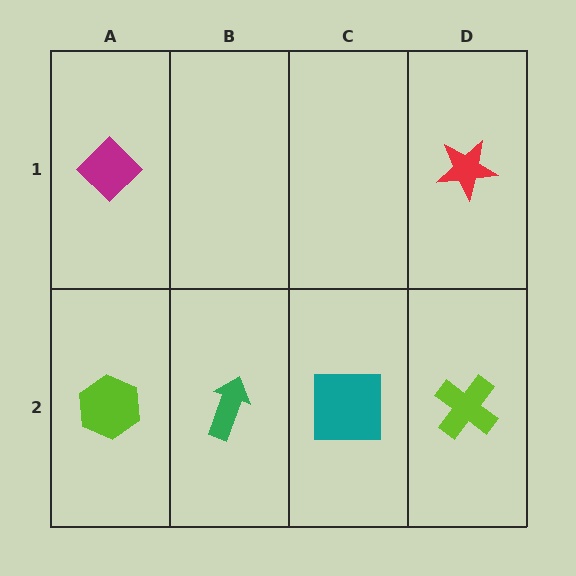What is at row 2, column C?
A teal square.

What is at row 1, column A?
A magenta diamond.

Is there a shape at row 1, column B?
No, that cell is empty.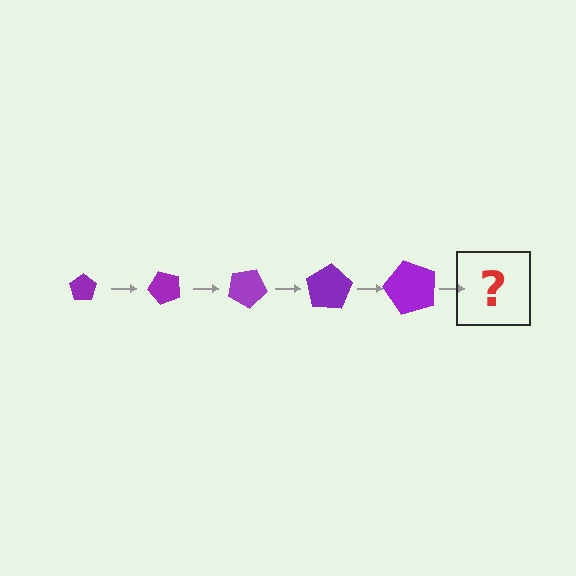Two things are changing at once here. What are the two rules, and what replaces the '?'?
The two rules are that the pentagon grows larger each step and it rotates 50 degrees each step. The '?' should be a pentagon, larger than the previous one and rotated 250 degrees from the start.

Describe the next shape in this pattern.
It should be a pentagon, larger than the previous one and rotated 250 degrees from the start.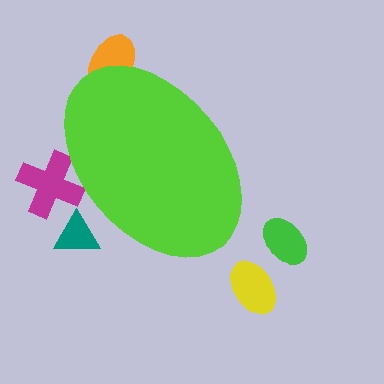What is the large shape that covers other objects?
A lime ellipse.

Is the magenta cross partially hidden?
Yes, the magenta cross is partially hidden behind the lime ellipse.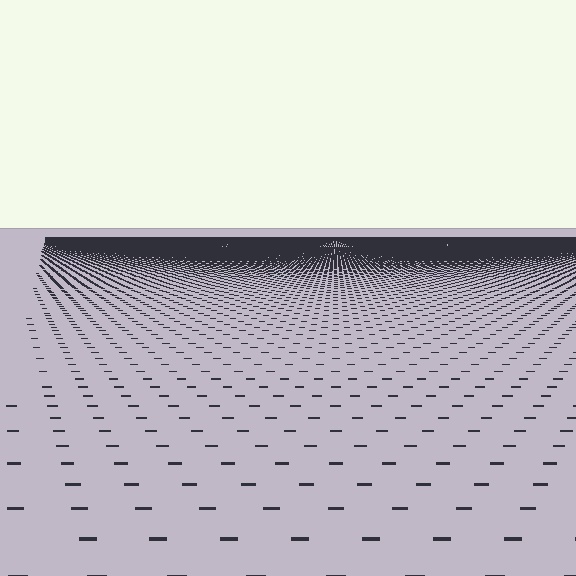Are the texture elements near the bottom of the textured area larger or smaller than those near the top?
Larger. Near the bottom, elements are closer to the viewer and appear at a bigger on-screen size.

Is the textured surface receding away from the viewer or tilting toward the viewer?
The surface is receding away from the viewer. Texture elements get smaller and denser toward the top.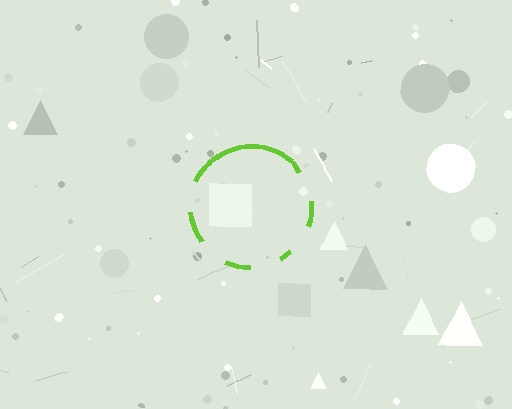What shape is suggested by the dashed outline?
The dashed outline suggests a circle.